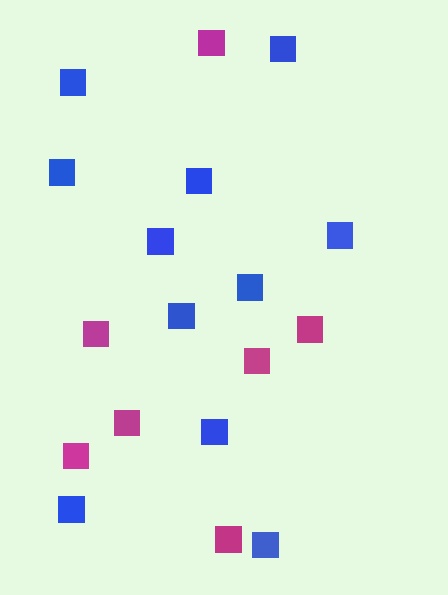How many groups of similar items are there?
There are 2 groups: one group of blue squares (11) and one group of magenta squares (7).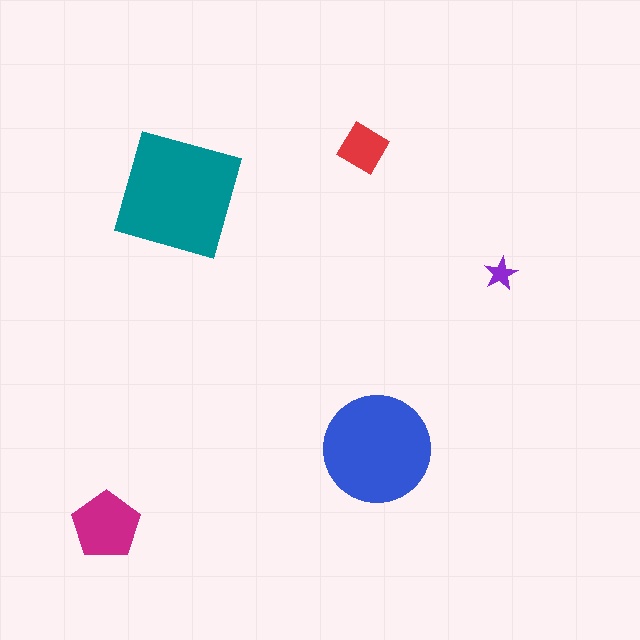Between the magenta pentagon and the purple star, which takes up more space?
The magenta pentagon.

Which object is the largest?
The teal square.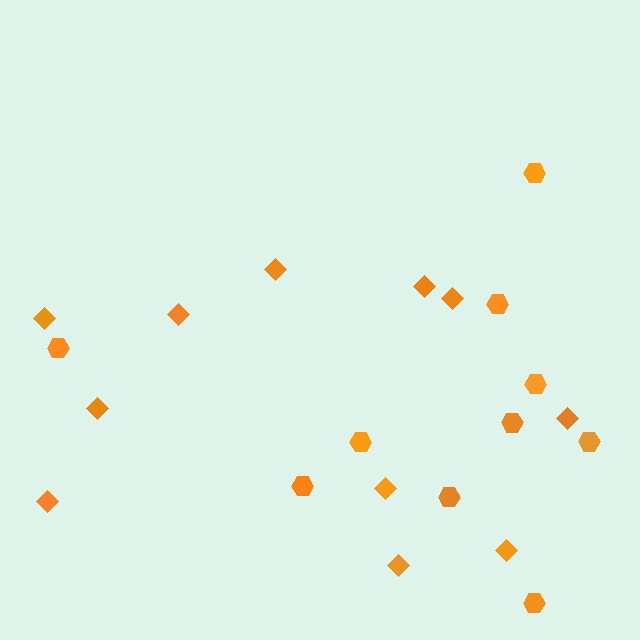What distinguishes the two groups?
There are 2 groups: one group of hexagons (10) and one group of diamonds (11).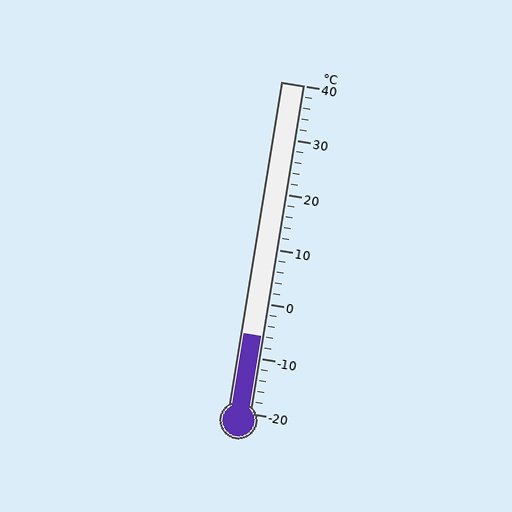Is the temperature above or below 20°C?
The temperature is below 20°C.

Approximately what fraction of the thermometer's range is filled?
The thermometer is filled to approximately 25% of its range.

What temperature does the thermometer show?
The thermometer shows approximately -6°C.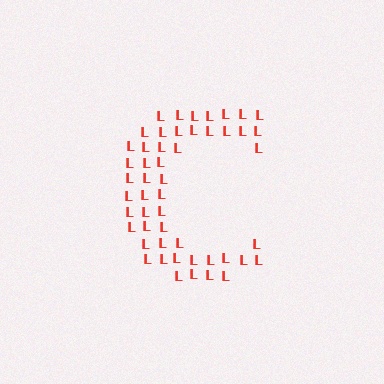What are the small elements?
The small elements are letter L's.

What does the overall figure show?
The overall figure shows the letter C.